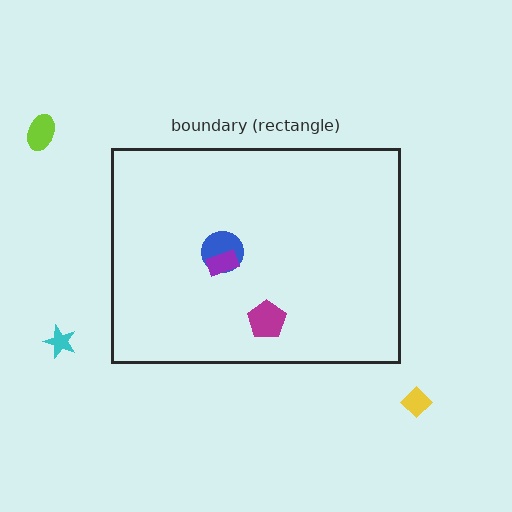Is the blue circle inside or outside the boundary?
Inside.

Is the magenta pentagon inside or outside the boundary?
Inside.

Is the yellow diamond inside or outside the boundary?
Outside.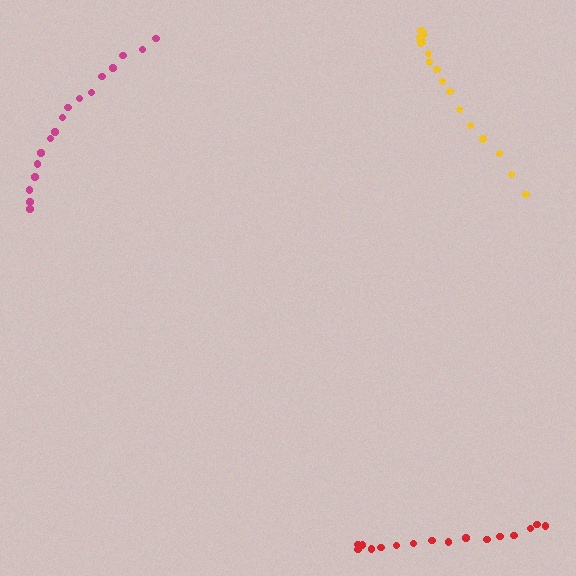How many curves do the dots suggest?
There are 3 distinct paths.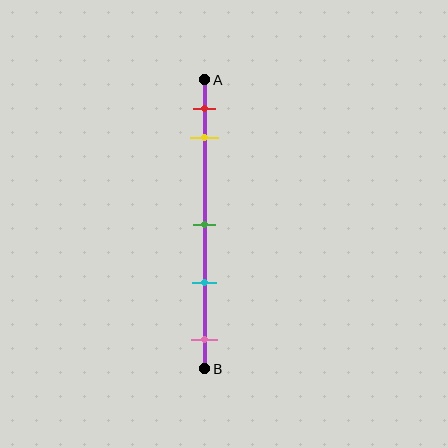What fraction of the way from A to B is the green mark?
The green mark is approximately 50% (0.5) of the way from A to B.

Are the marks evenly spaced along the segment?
No, the marks are not evenly spaced.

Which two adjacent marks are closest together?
The red and yellow marks are the closest adjacent pair.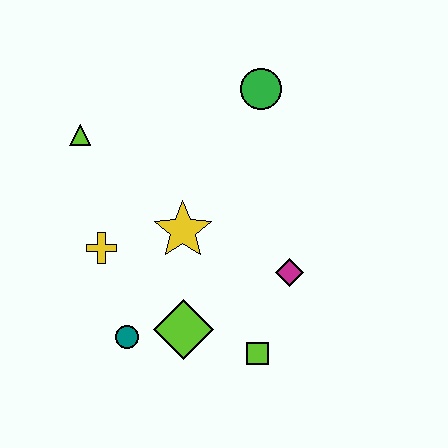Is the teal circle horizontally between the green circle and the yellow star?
No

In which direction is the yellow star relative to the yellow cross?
The yellow star is to the right of the yellow cross.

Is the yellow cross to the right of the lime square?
No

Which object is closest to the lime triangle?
The yellow cross is closest to the lime triangle.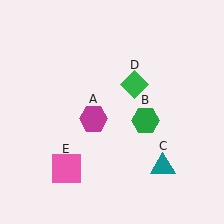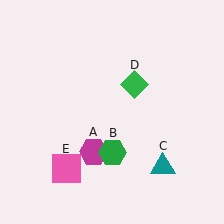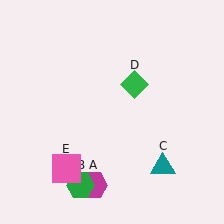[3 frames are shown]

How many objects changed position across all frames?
2 objects changed position: magenta hexagon (object A), green hexagon (object B).